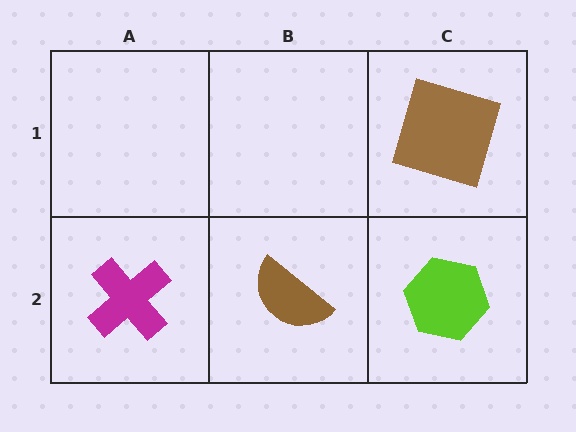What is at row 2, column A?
A magenta cross.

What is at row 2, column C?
A lime hexagon.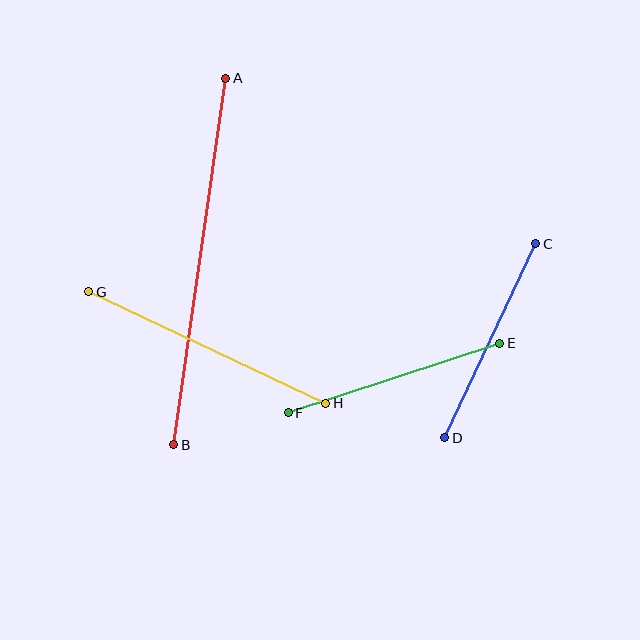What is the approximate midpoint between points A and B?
The midpoint is at approximately (200, 261) pixels.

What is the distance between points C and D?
The distance is approximately 214 pixels.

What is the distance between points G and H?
The distance is approximately 262 pixels.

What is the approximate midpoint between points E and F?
The midpoint is at approximately (394, 378) pixels.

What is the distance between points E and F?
The distance is approximately 223 pixels.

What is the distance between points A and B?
The distance is approximately 371 pixels.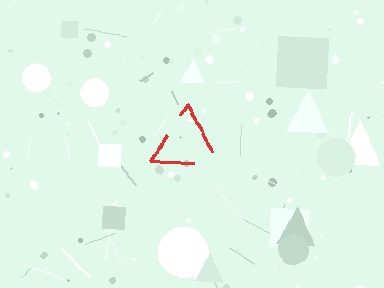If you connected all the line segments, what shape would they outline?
They would outline a triangle.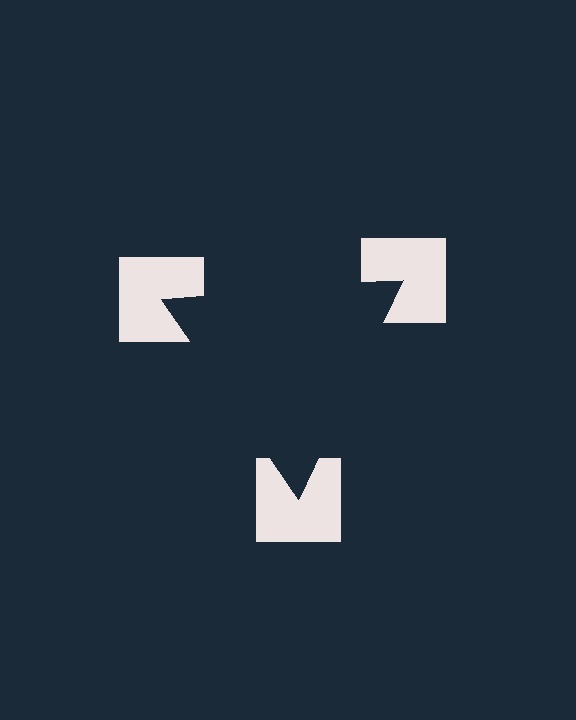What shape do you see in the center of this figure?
An illusory triangle — its edges are inferred from the aligned wedge cuts in the notched squares, not physically drawn.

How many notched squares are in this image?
There are 3 — one at each vertex of the illusory triangle.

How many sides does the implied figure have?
3 sides.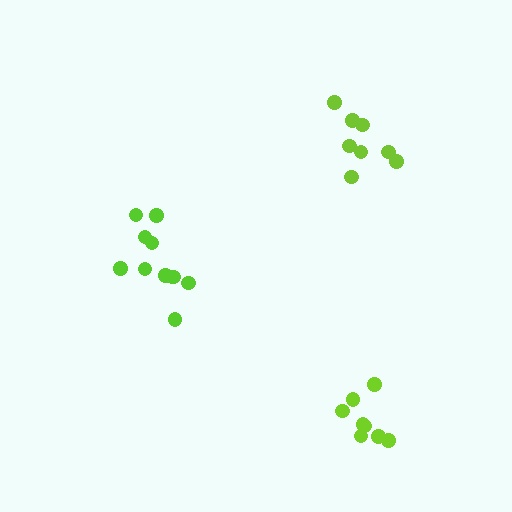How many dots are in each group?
Group 1: 8 dots, Group 2: 8 dots, Group 3: 11 dots (27 total).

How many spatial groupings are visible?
There are 3 spatial groupings.